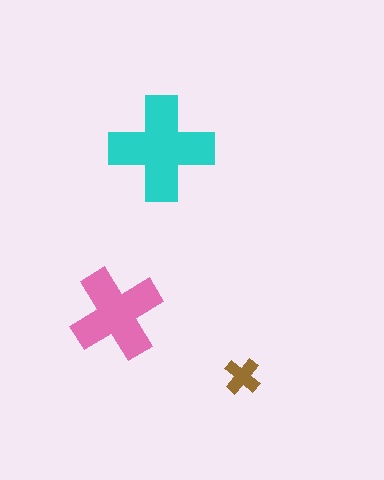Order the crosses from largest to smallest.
the cyan one, the pink one, the brown one.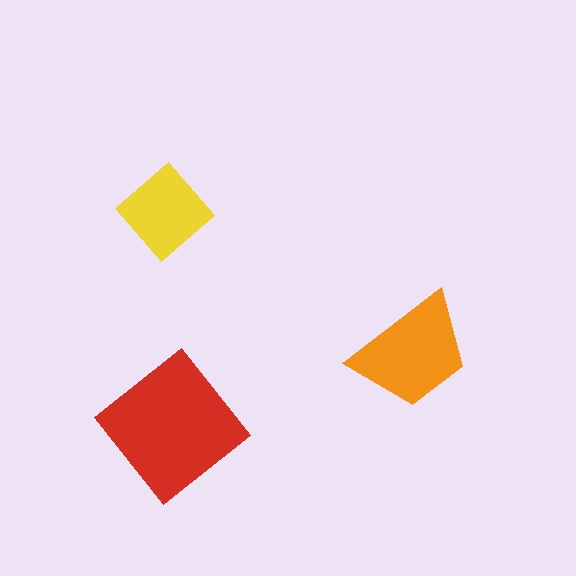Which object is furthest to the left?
The yellow diamond is leftmost.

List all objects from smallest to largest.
The yellow diamond, the orange trapezoid, the red diamond.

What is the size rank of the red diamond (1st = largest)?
1st.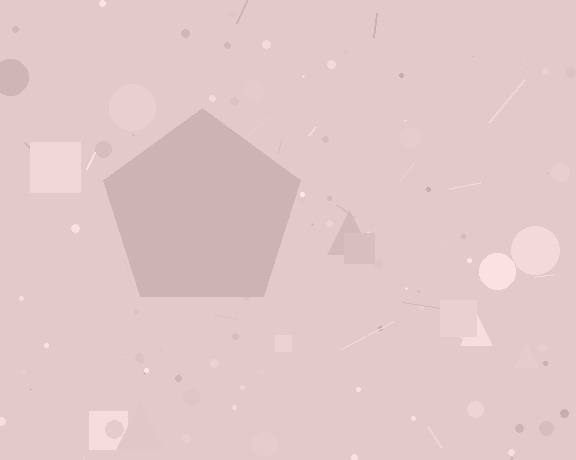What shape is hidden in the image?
A pentagon is hidden in the image.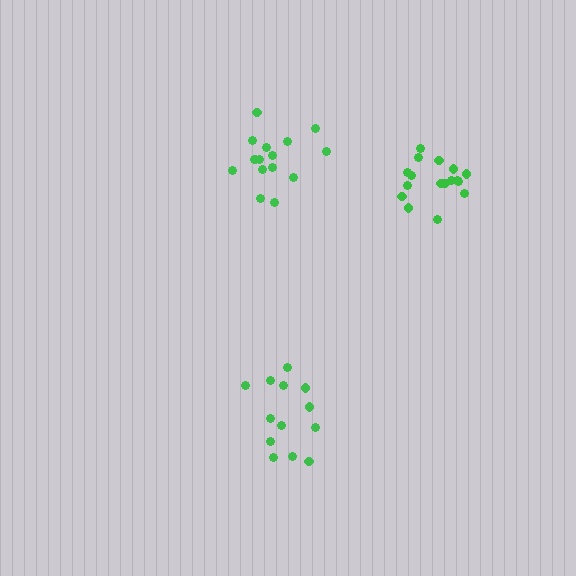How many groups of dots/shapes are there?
There are 3 groups.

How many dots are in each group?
Group 1: 17 dots, Group 2: 13 dots, Group 3: 16 dots (46 total).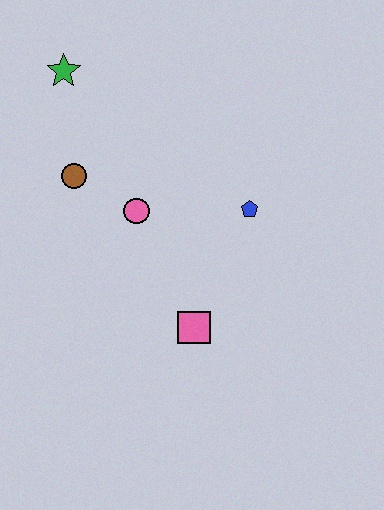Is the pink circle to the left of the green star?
No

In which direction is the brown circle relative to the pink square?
The brown circle is above the pink square.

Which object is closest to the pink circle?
The brown circle is closest to the pink circle.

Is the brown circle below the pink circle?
No